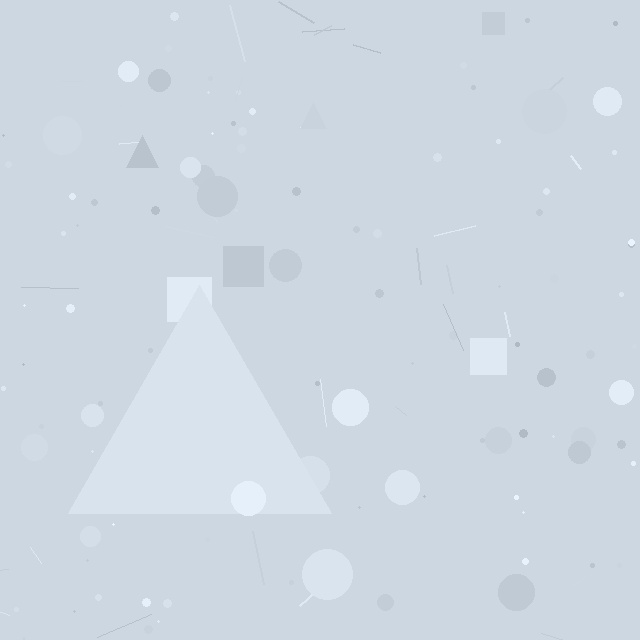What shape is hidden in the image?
A triangle is hidden in the image.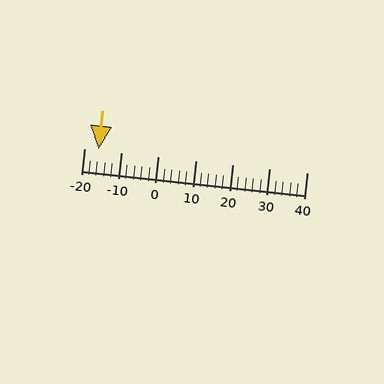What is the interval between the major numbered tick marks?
The major tick marks are spaced 10 units apart.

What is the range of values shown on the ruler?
The ruler shows values from -20 to 40.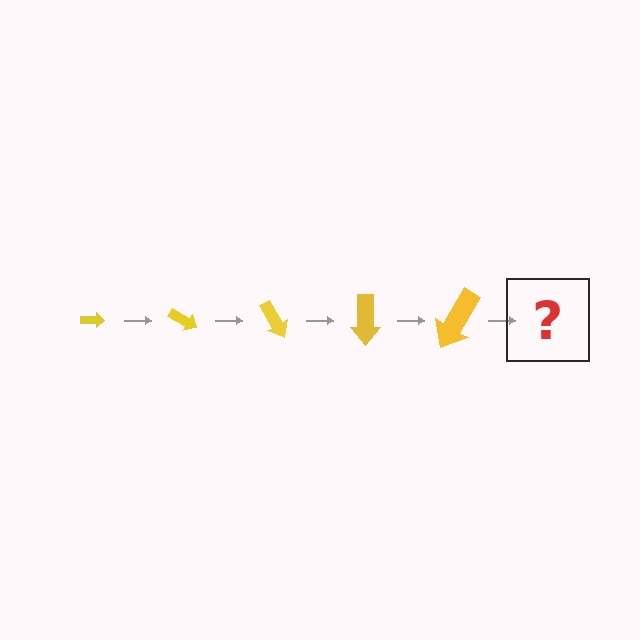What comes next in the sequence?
The next element should be an arrow, larger than the previous one and rotated 150 degrees from the start.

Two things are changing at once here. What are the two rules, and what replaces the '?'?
The two rules are that the arrow grows larger each step and it rotates 30 degrees each step. The '?' should be an arrow, larger than the previous one and rotated 150 degrees from the start.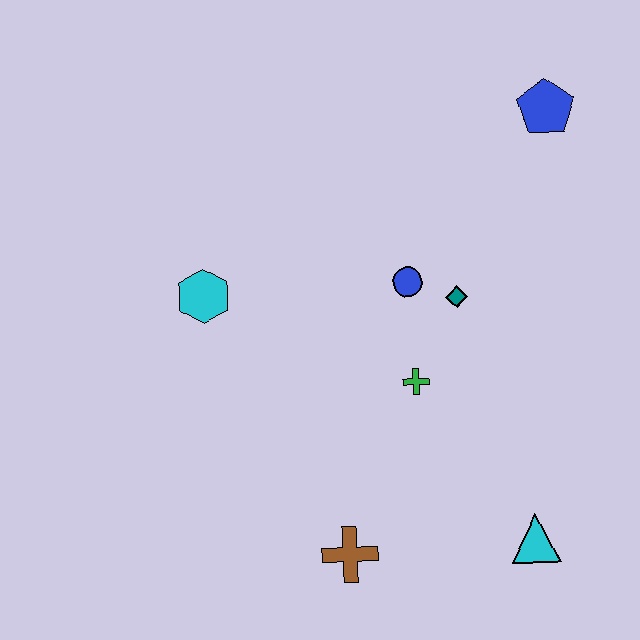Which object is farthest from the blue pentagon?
The brown cross is farthest from the blue pentagon.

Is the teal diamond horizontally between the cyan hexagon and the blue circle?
No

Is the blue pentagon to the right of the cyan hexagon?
Yes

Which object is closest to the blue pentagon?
The teal diamond is closest to the blue pentagon.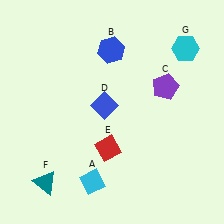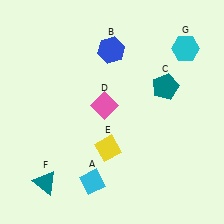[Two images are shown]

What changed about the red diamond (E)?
In Image 1, E is red. In Image 2, it changed to yellow.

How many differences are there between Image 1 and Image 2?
There are 3 differences between the two images.